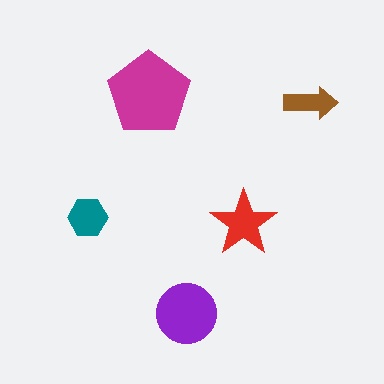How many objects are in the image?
There are 5 objects in the image.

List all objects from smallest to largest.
The brown arrow, the teal hexagon, the red star, the purple circle, the magenta pentagon.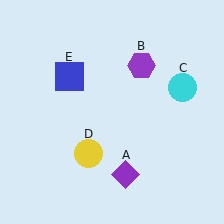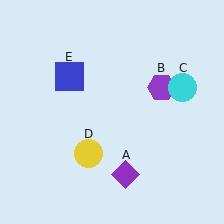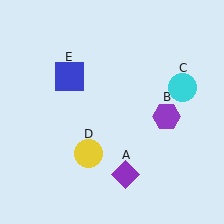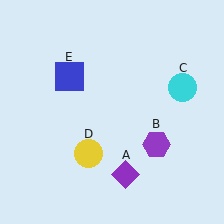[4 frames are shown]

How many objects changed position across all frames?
1 object changed position: purple hexagon (object B).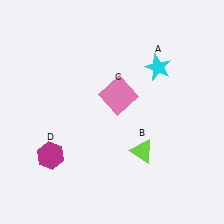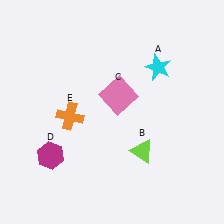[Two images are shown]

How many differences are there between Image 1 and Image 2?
There is 1 difference between the two images.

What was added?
An orange cross (E) was added in Image 2.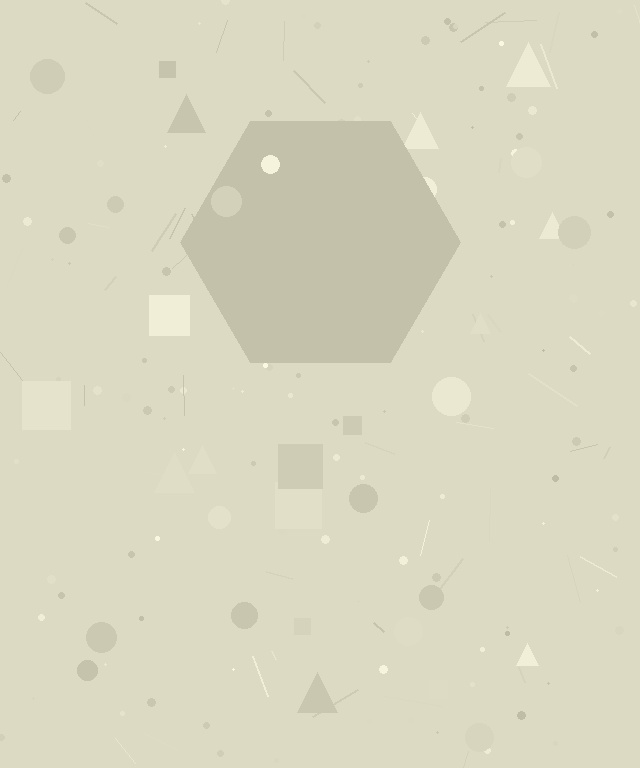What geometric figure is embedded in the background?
A hexagon is embedded in the background.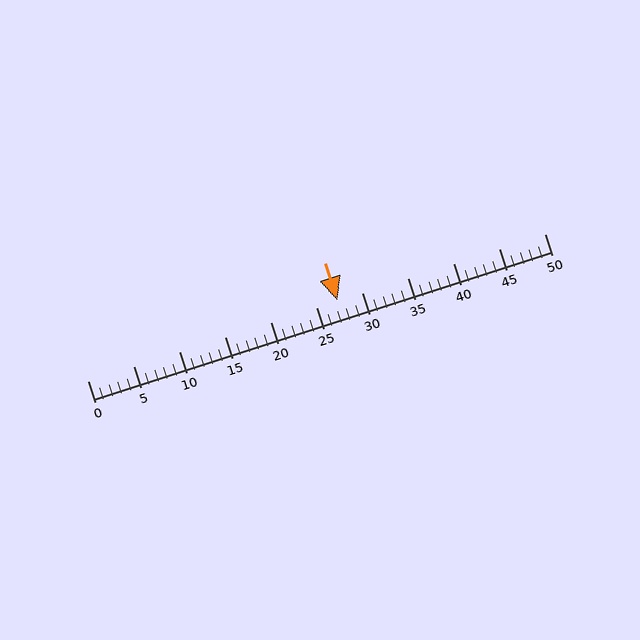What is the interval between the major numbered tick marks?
The major tick marks are spaced 5 units apart.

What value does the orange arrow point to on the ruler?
The orange arrow points to approximately 27.